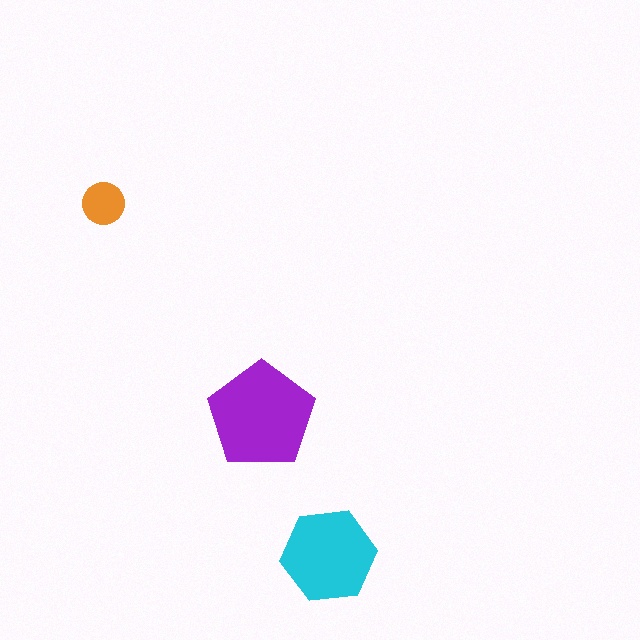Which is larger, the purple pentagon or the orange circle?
The purple pentagon.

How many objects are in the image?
There are 3 objects in the image.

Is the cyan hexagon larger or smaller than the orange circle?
Larger.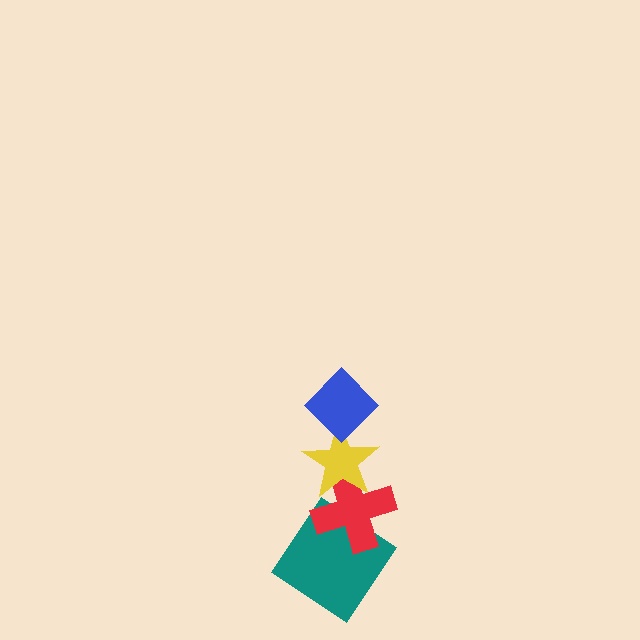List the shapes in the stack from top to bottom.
From top to bottom: the blue diamond, the yellow star, the red cross, the teal diamond.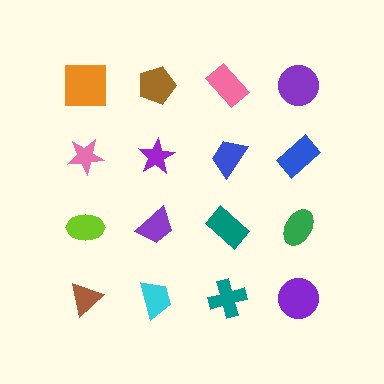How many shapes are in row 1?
4 shapes.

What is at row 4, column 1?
A brown triangle.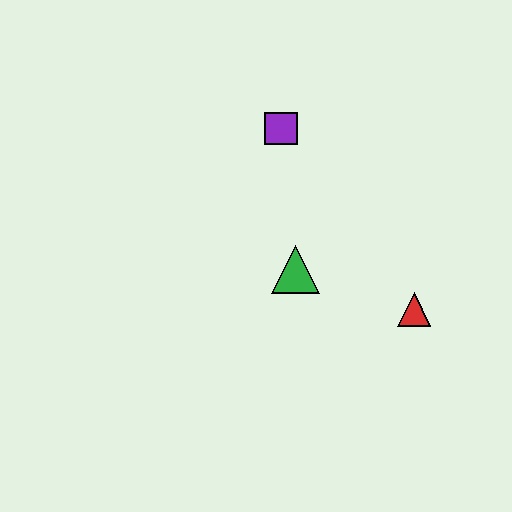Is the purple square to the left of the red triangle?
Yes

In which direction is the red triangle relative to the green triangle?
The red triangle is to the right of the green triangle.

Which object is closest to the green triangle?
The red triangle is closest to the green triangle.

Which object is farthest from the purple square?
The red triangle is farthest from the purple square.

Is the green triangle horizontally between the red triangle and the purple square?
Yes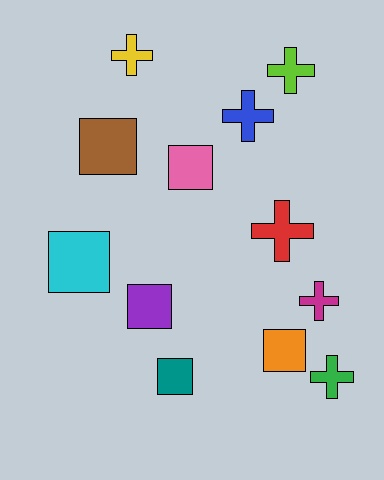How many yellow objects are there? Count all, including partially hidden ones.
There is 1 yellow object.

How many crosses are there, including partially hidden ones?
There are 6 crosses.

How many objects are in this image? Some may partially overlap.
There are 12 objects.